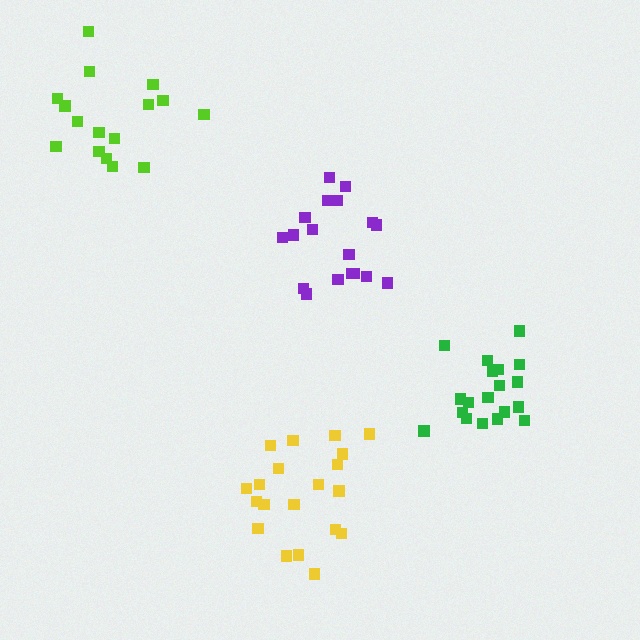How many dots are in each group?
Group 1: 18 dots, Group 2: 20 dots, Group 3: 20 dots, Group 4: 16 dots (74 total).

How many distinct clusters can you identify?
There are 4 distinct clusters.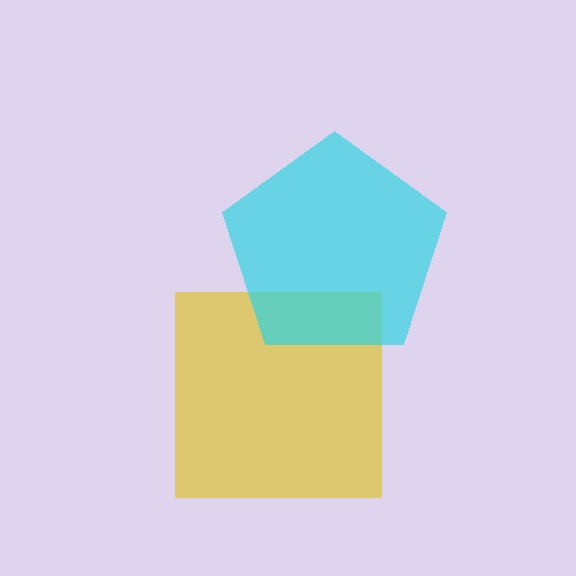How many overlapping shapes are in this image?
There are 2 overlapping shapes in the image.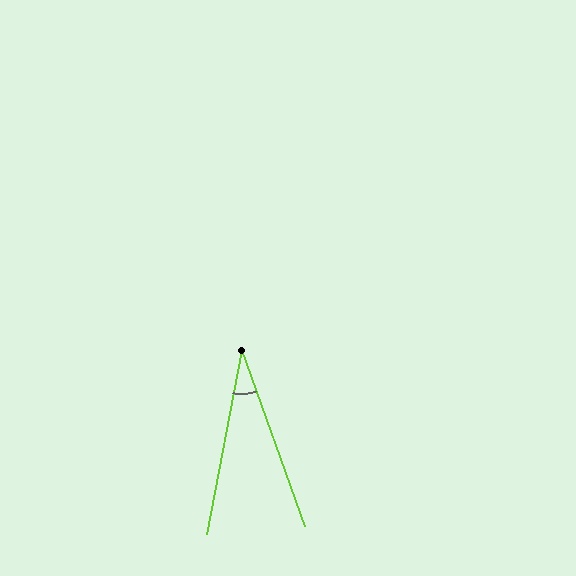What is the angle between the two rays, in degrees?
Approximately 31 degrees.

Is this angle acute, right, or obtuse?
It is acute.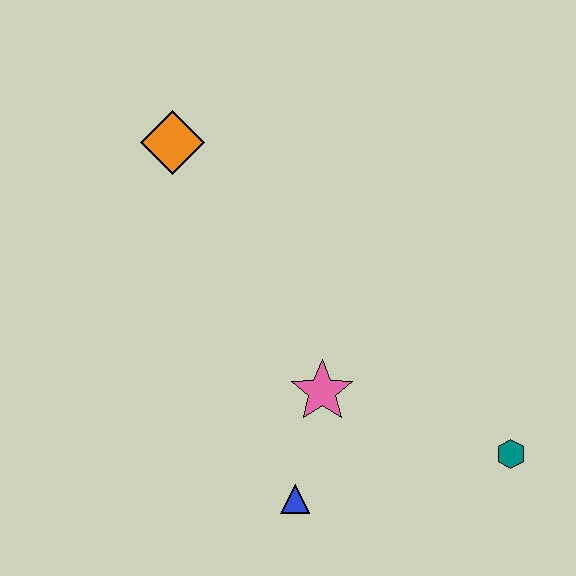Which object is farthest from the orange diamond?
The teal hexagon is farthest from the orange diamond.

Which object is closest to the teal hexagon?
The pink star is closest to the teal hexagon.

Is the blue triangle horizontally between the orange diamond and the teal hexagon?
Yes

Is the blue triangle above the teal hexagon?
No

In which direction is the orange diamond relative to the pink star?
The orange diamond is above the pink star.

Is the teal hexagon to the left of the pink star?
No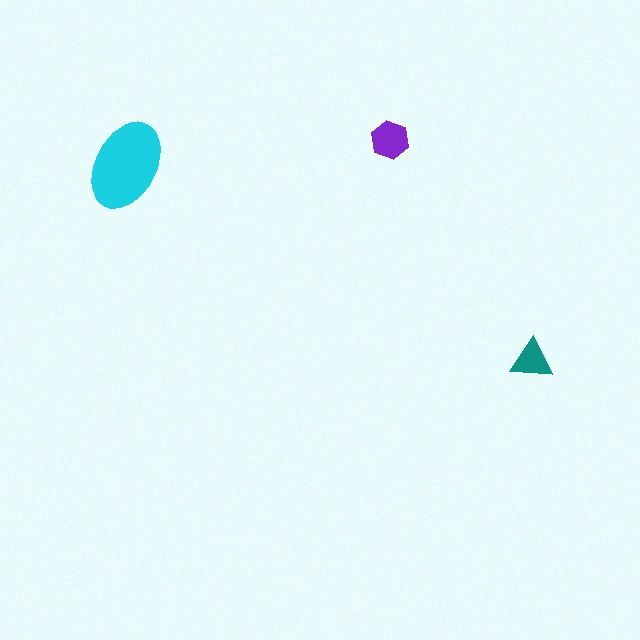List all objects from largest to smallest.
The cyan ellipse, the purple hexagon, the teal triangle.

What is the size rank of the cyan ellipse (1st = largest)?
1st.